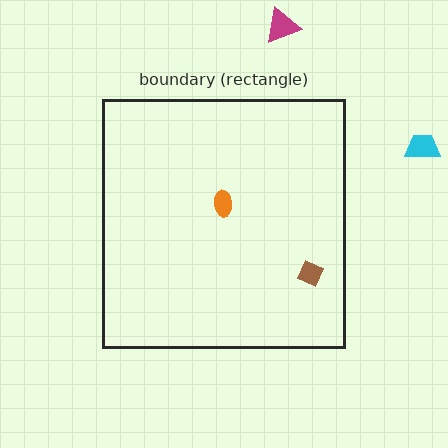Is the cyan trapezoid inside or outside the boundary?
Outside.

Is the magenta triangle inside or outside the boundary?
Outside.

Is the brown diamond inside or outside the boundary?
Inside.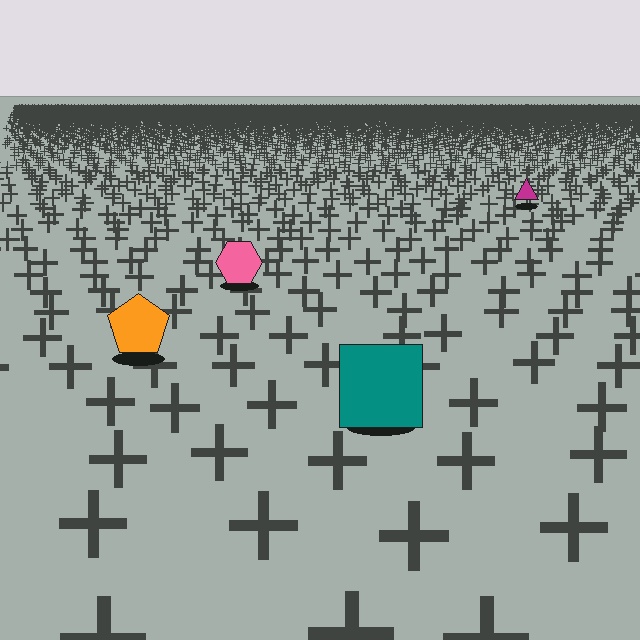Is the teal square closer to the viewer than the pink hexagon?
Yes. The teal square is closer — you can tell from the texture gradient: the ground texture is coarser near it.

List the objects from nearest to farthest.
From nearest to farthest: the teal square, the orange pentagon, the pink hexagon, the magenta triangle.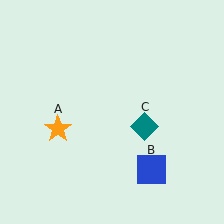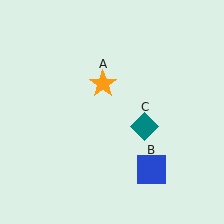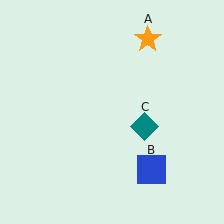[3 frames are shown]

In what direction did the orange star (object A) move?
The orange star (object A) moved up and to the right.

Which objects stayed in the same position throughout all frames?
Blue square (object B) and teal diamond (object C) remained stationary.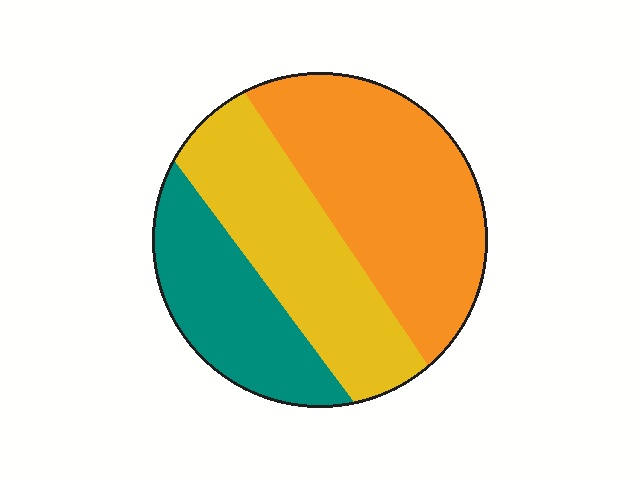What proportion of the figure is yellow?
Yellow takes up about one third (1/3) of the figure.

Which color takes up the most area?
Orange, at roughly 45%.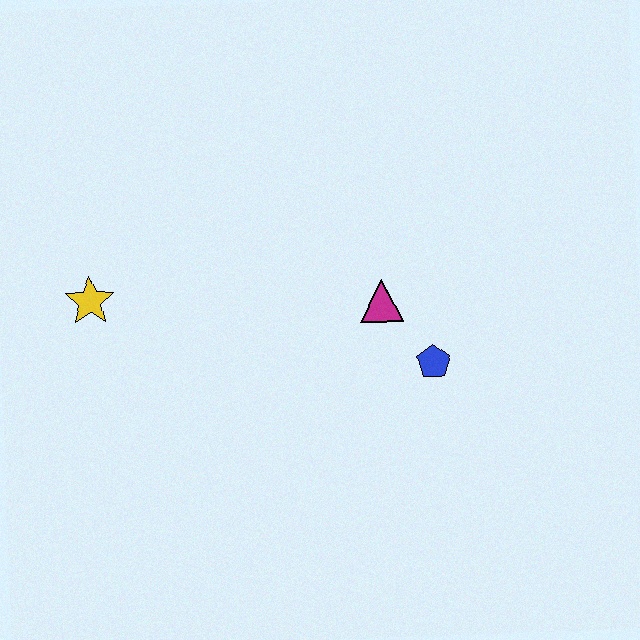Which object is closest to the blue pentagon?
The magenta triangle is closest to the blue pentagon.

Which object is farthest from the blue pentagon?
The yellow star is farthest from the blue pentagon.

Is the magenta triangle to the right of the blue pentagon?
No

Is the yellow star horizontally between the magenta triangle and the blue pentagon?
No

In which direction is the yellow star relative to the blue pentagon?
The yellow star is to the left of the blue pentagon.